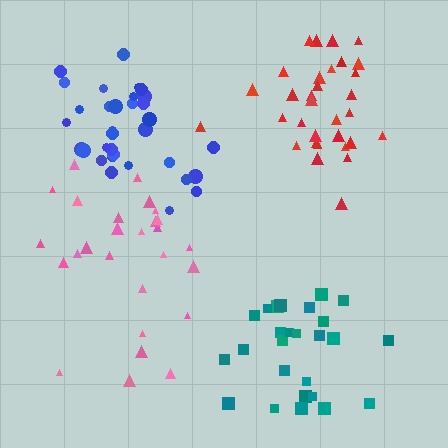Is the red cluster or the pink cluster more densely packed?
Red.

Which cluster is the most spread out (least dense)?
Pink.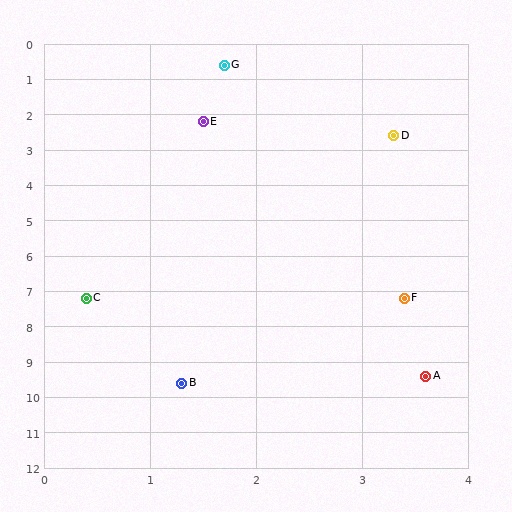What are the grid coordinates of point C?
Point C is at approximately (0.4, 7.2).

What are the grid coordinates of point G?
Point G is at approximately (1.7, 0.6).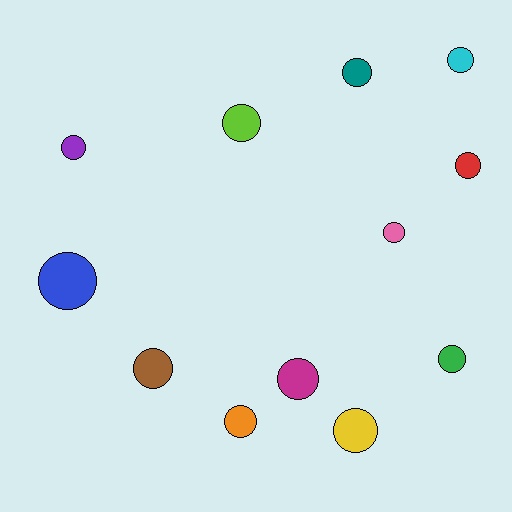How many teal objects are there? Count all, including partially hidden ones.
There is 1 teal object.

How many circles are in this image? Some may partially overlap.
There are 12 circles.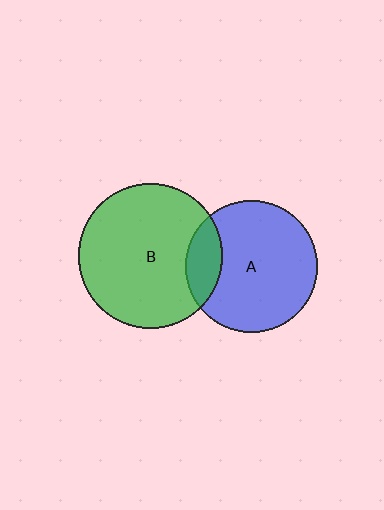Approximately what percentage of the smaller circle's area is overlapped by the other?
Approximately 15%.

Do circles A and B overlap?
Yes.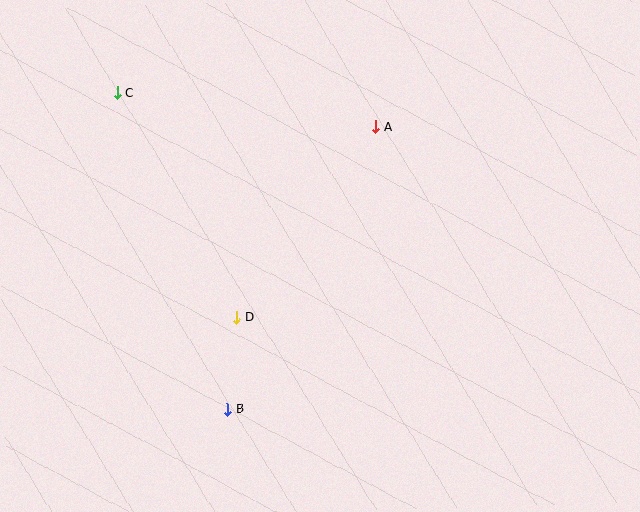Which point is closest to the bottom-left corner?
Point B is closest to the bottom-left corner.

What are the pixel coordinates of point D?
Point D is at (237, 317).